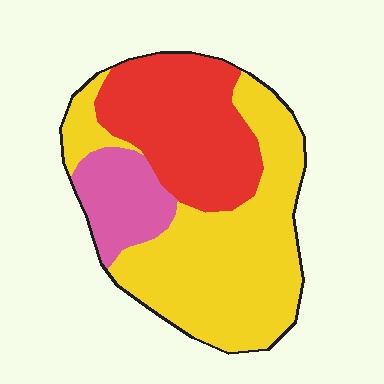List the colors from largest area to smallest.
From largest to smallest: yellow, red, pink.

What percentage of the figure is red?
Red covers around 35% of the figure.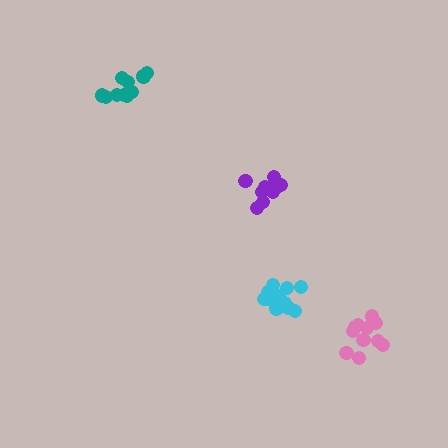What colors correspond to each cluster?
The clusters are colored: purple, cyan, teal, pink.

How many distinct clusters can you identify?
There are 4 distinct clusters.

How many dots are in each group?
Group 1: 9 dots, Group 2: 13 dots, Group 3: 11 dots, Group 4: 11 dots (44 total).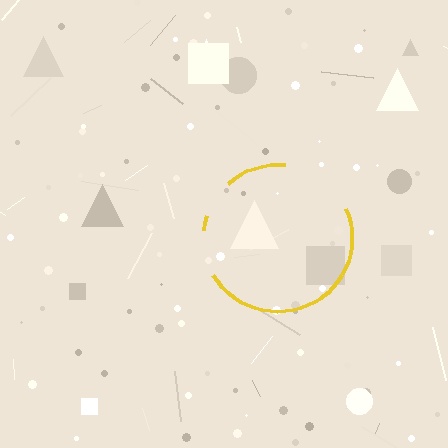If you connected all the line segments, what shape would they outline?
They would outline a circle.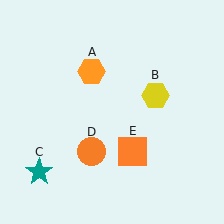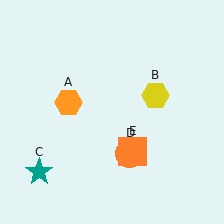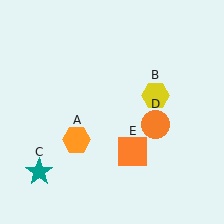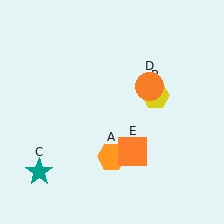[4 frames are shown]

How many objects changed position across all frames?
2 objects changed position: orange hexagon (object A), orange circle (object D).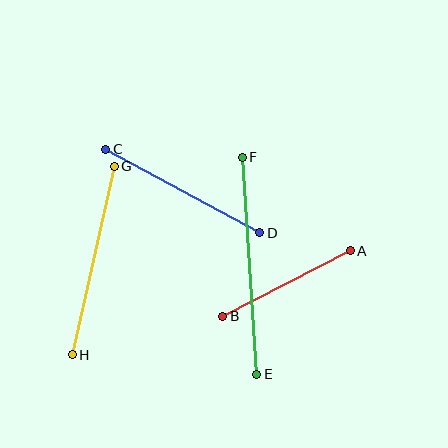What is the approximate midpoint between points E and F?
The midpoint is at approximately (250, 266) pixels.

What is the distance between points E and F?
The distance is approximately 218 pixels.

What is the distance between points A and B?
The distance is approximately 144 pixels.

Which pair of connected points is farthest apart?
Points E and F are farthest apart.